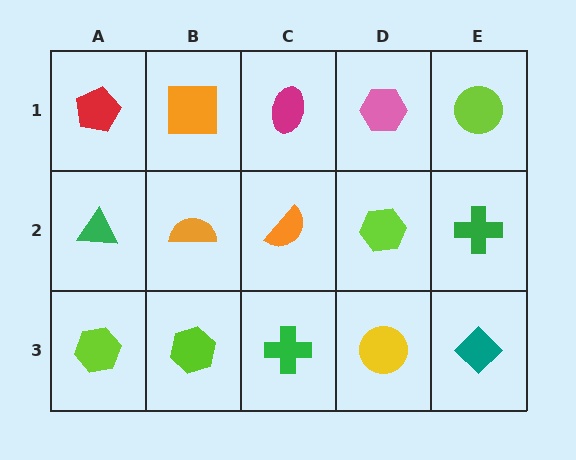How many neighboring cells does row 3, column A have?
2.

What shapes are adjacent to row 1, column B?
An orange semicircle (row 2, column B), a red pentagon (row 1, column A), a magenta ellipse (row 1, column C).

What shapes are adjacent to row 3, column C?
An orange semicircle (row 2, column C), a lime hexagon (row 3, column B), a yellow circle (row 3, column D).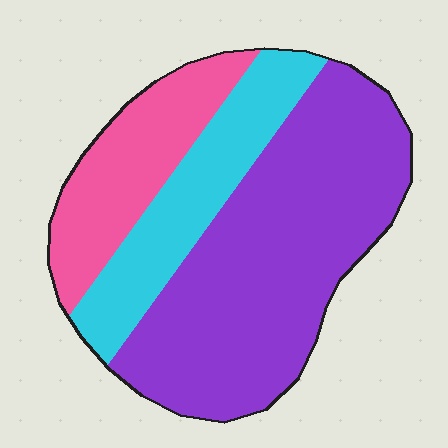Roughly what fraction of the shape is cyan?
Cyan covers around 20% of the shape.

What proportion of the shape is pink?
Pink takes up less than a quarter of the shape.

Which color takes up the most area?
Purple, at roughly 55%.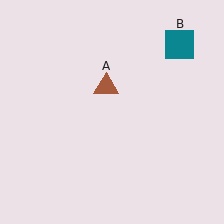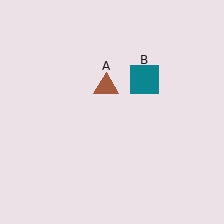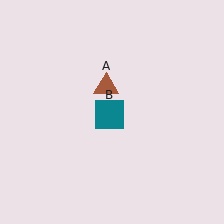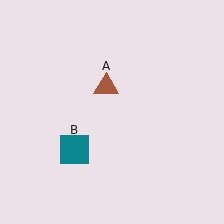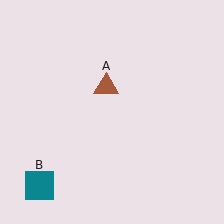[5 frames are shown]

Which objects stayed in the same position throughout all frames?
Brown triangle (object A) remained stationary.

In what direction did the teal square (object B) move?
The teal square (object B) moved down and to the left.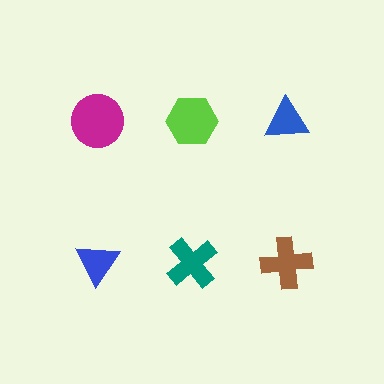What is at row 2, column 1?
A blue triangle.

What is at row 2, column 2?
A teal cross.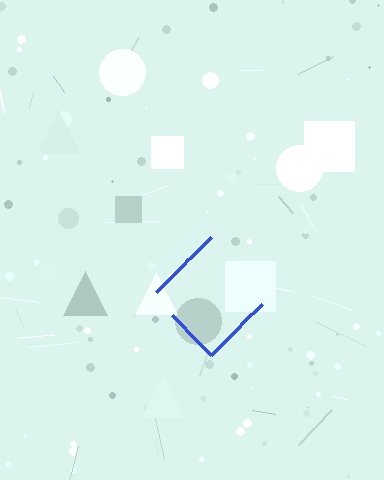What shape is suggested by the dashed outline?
The dashed outline suggests a diamond.